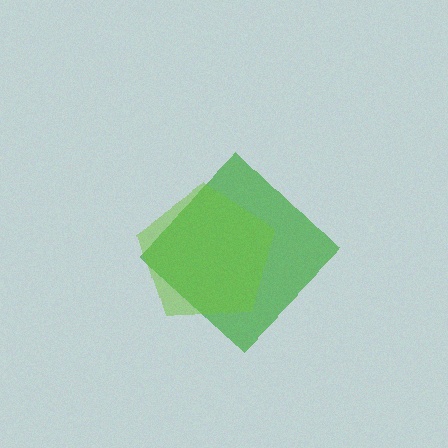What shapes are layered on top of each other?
The layered shapes are: a green diamond, a lime pentagon.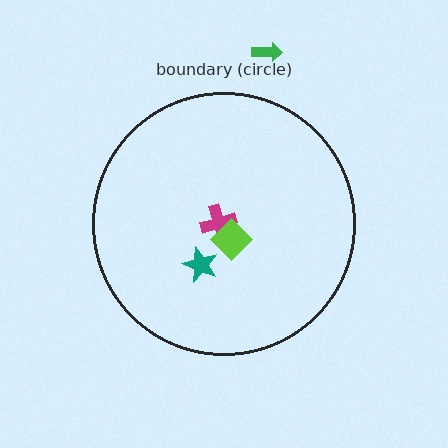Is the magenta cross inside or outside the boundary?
Inside.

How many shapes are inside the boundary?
3 inside, 1 outside.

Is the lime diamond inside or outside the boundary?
Inside.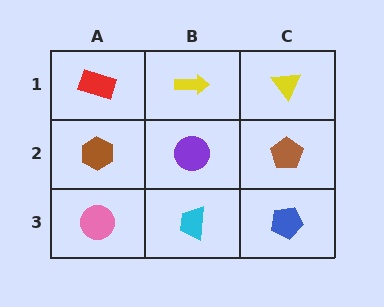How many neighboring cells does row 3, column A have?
2.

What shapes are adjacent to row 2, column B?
A yellow arrow (row 1, column B), a cyan trapezoid (row 3, column B), a brown hexagon (row 2, column A), a brown pentagon (row 2, column C).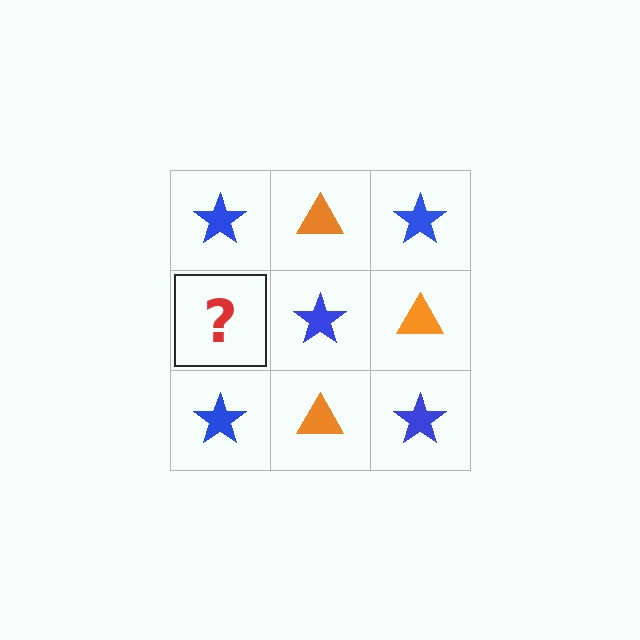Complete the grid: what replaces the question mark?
The question mark should be replaced with an orange triangle.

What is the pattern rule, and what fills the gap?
The rule is that it alternates blue star and orange triangle in a checkerboard pattern. The gap should be filled with an orange triangle.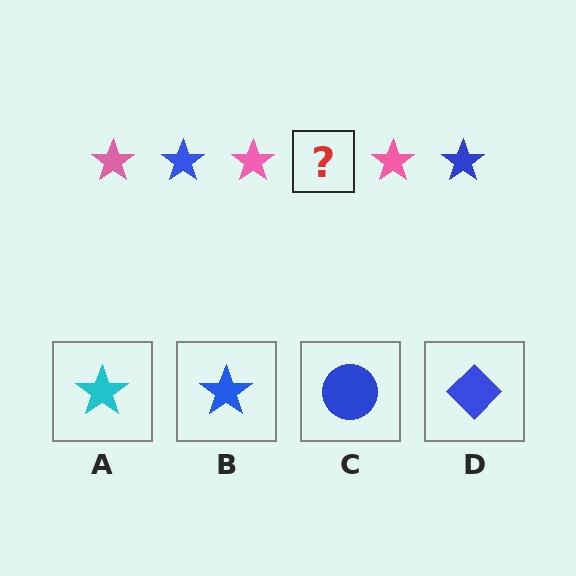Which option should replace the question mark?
Option B.